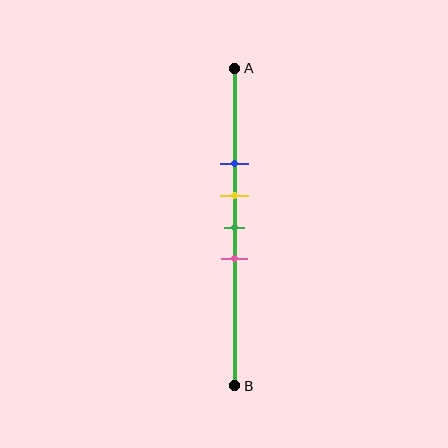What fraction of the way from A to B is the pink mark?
The pink mark is approximately 60% (0.6) of the way from A to B.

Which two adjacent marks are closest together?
The yellow and green marks are the closest adjacent pair.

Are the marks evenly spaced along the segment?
Yes, the marks are approximately evenly spaced.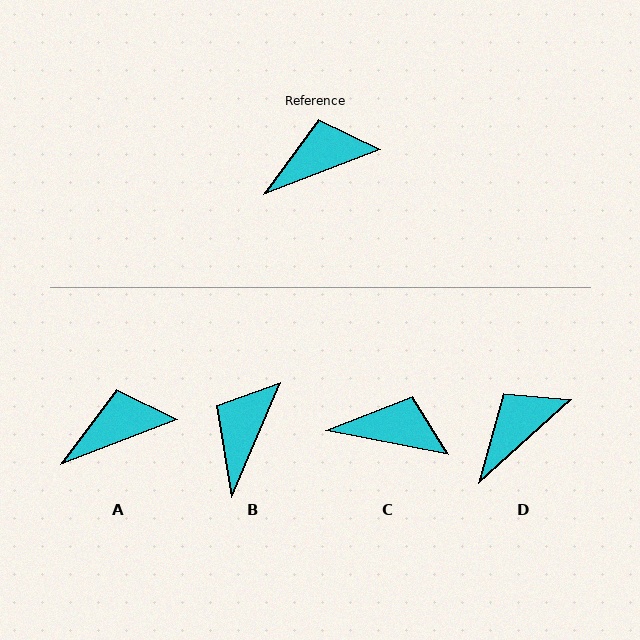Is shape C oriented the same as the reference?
No, it is off by about 32 degrees.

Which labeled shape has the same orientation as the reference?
A.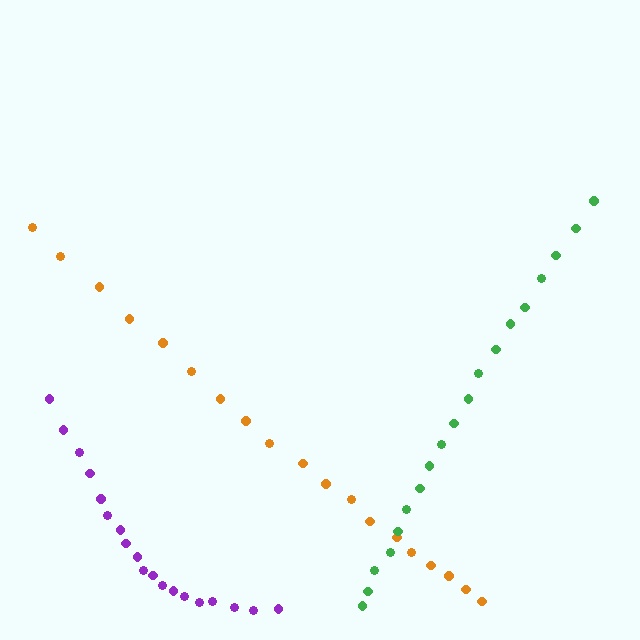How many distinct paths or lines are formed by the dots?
There are 3 distinct paths.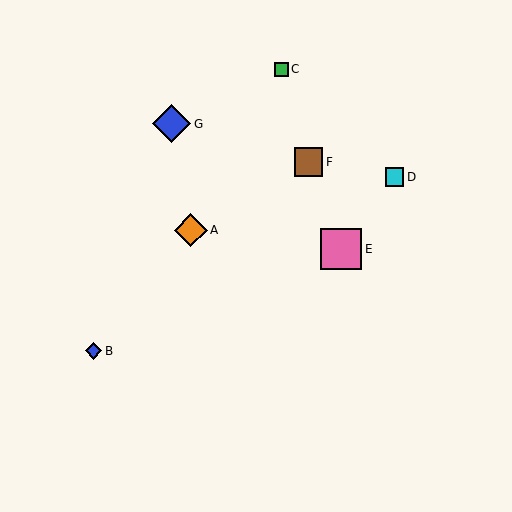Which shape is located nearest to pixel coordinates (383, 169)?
The cyan square (labeled D) at (395, 177) is nearest to that location.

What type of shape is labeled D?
Shape D is a cyan square.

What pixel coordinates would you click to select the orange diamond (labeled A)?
Click at (191, 230) to select the orange diamond A.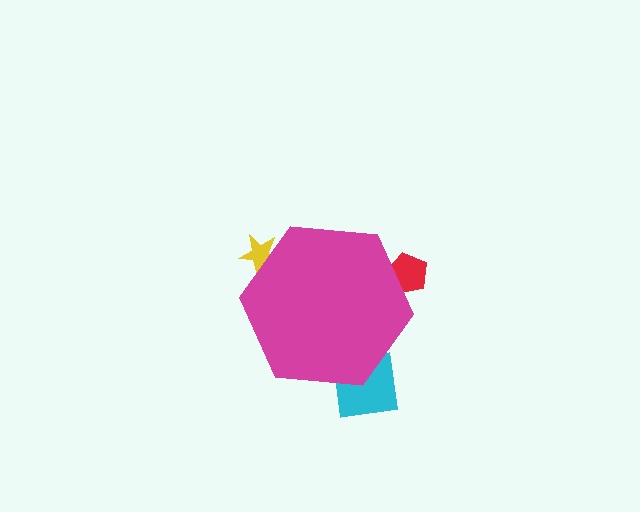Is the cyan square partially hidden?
Yes, the cyan square is partially hidden behind the magenta hexagon.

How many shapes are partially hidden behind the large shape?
3 shapes are partially hidden.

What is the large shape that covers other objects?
A magenta hexagon.